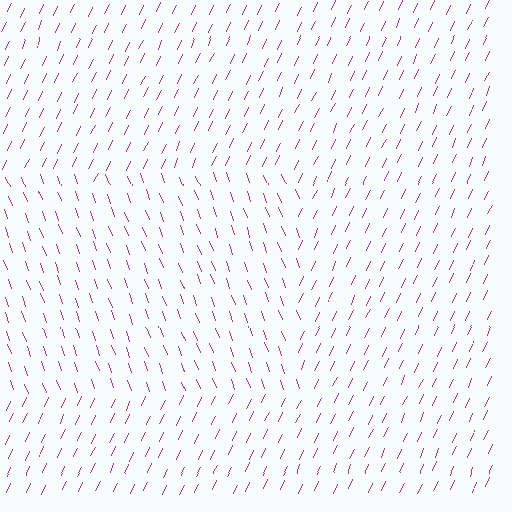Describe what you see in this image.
The image is filled with small magenta line segments. A rectangle region in the image has lines oriented differently from the surrounding lines, creating a visible texture boundary.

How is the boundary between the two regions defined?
The boundary is defined purely by a change in line orientation (approximately 45 degrees difference). All lines are the same color and thickness.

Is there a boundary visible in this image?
Yes, there is a texture boundary formed by a change in line orientation.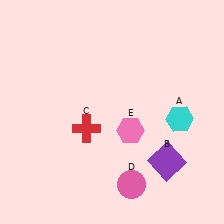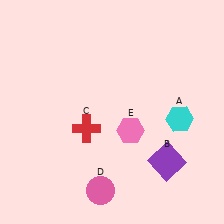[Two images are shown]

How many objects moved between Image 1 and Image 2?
1 object moved between the two images.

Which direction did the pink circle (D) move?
The pink circle (D) moved left.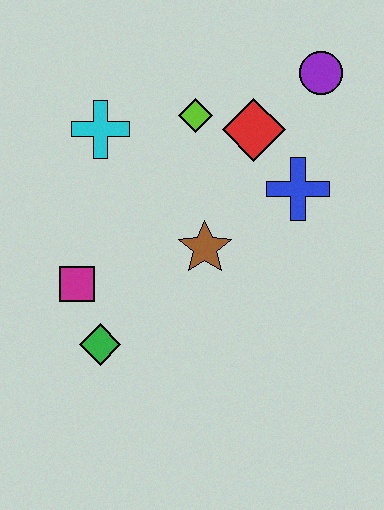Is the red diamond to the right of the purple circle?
No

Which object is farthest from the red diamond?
The green diamond is farthest from the red diamond.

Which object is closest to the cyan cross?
The lime diamond is closest to the cyan cross.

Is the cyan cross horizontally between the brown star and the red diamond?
No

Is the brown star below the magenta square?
No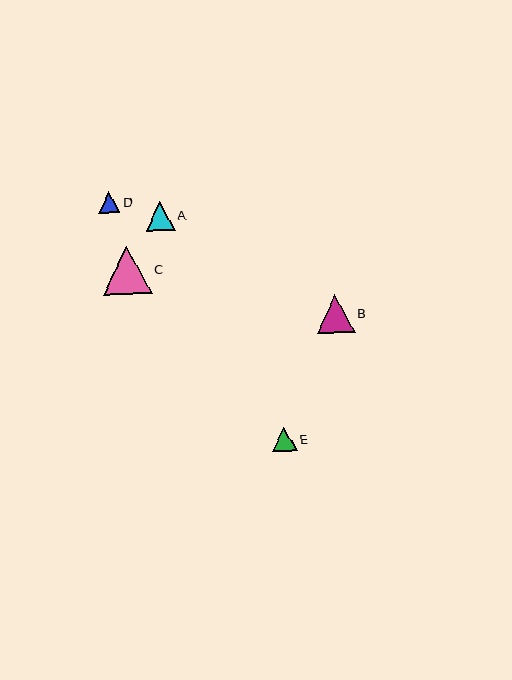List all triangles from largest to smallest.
From largest to smallest: C, B, A, E, D.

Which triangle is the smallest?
Triangle D is the smallest with a size of approximately 21 pixels.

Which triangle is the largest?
Triangle C is the largest with a size of approximately 48 pixels.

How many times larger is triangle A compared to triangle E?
Triangle A is approximately 1.2 times the size of triangle E.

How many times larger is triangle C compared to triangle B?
Triangle C is approximately 1.3 times the size of triangle B.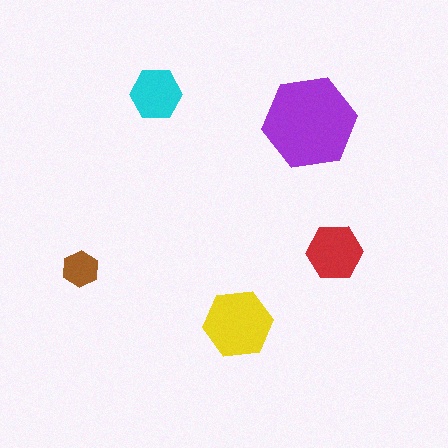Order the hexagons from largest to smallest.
the purple one, the yellow one, the red one, the cyan one, the brown one.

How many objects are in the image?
There are 5 objects in the image.